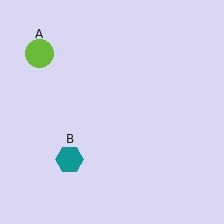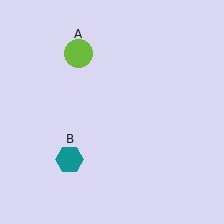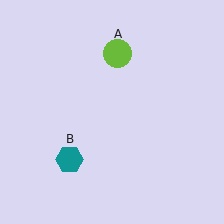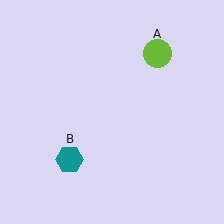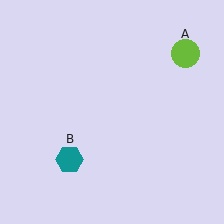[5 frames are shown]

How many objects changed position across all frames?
1 object changed position: lime circle (object A).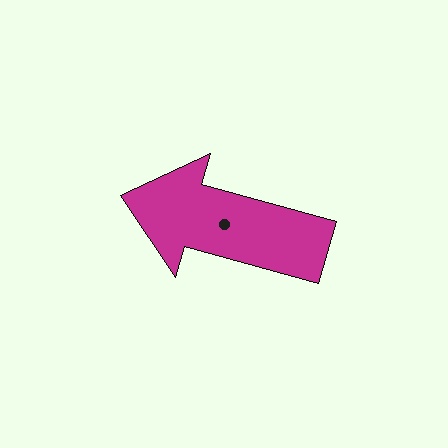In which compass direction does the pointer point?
West.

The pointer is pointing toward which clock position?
Roughly 10 o'clock.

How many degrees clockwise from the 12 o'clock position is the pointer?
Approximately 285 degrees.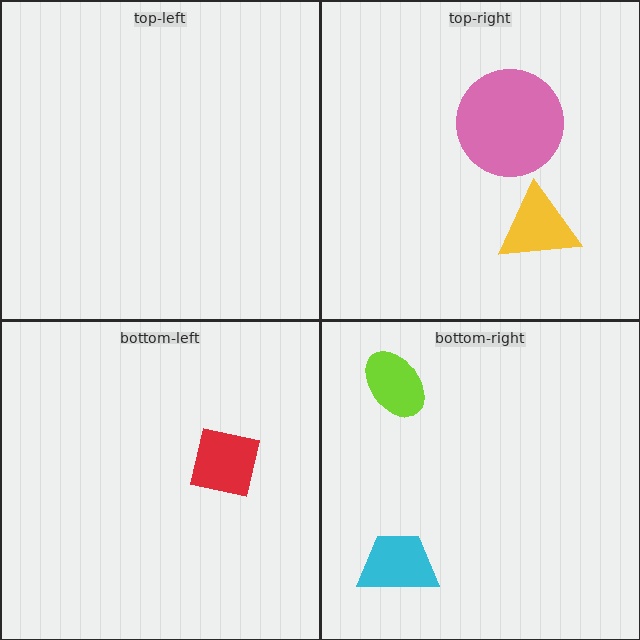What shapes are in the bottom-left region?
The red square.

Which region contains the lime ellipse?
The bottom-right region.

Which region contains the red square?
The bottom-left region.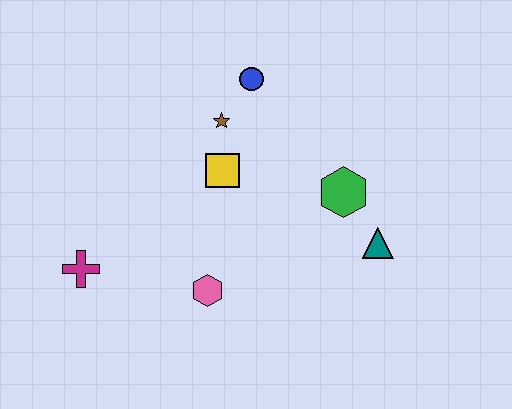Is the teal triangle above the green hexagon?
No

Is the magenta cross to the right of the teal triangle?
No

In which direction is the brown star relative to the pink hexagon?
The brown star is above the pink hexagon.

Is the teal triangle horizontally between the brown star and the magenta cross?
No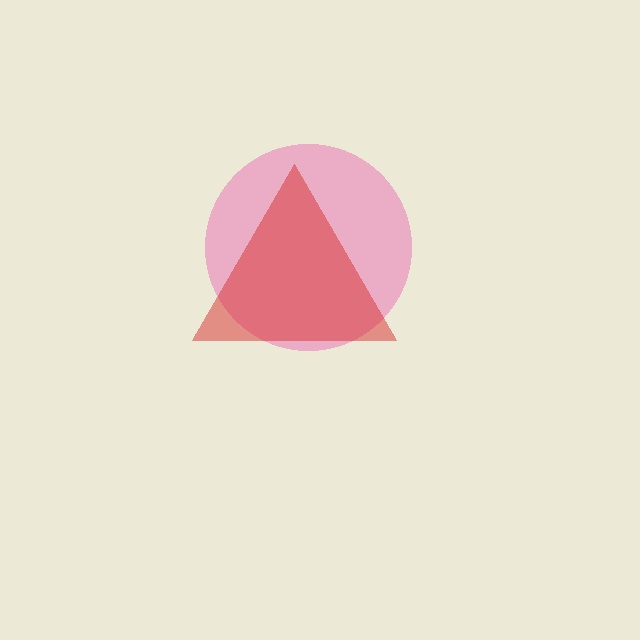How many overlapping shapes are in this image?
There are 2 overlapping shapes in the image.